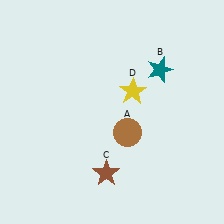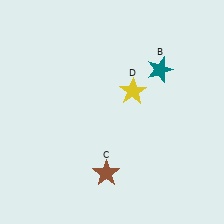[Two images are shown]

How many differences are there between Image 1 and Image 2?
There is 1 difference between the two images.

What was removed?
The brown circle (A) was removed in Image 2.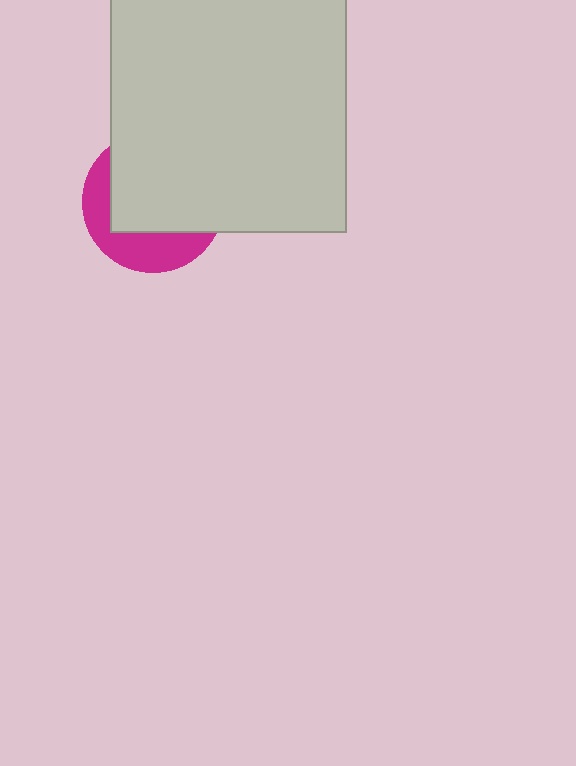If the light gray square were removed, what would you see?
You would see the complete magenta circle.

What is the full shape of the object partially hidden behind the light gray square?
The partially hidden object is a magenta circle.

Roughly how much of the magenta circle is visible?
A small part of it is visible (roughly 35%).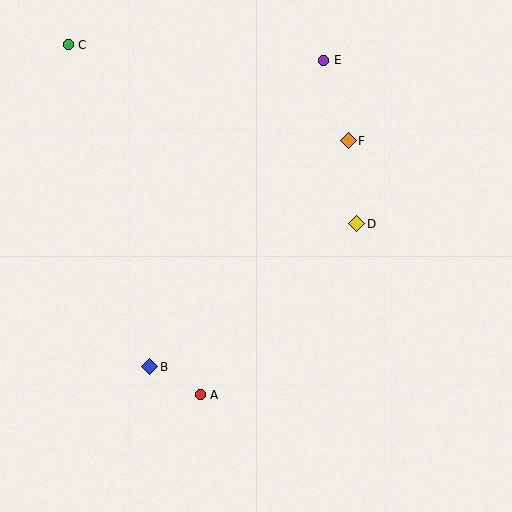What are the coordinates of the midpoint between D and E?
The midpoint between D and E is at (340, 142).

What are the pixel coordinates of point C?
Point C is at (68, 45).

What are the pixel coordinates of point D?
Point D is at (357, 224).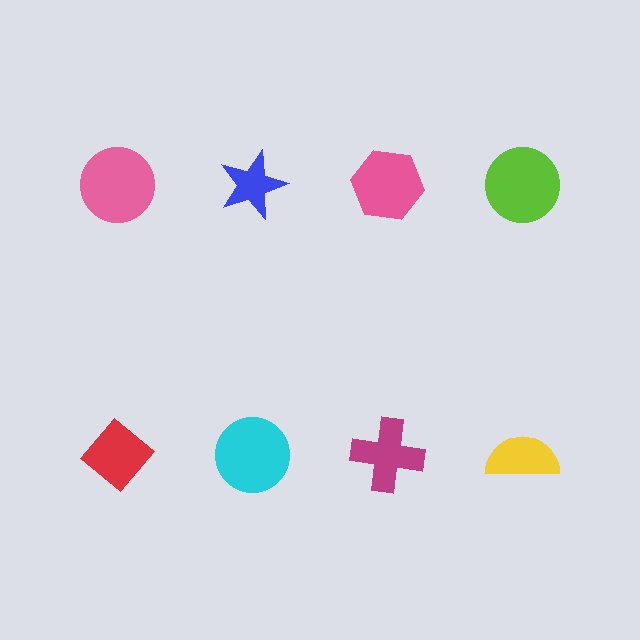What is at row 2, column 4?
A yellow semicircle.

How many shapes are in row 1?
4 shapes.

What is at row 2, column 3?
A magenta cross.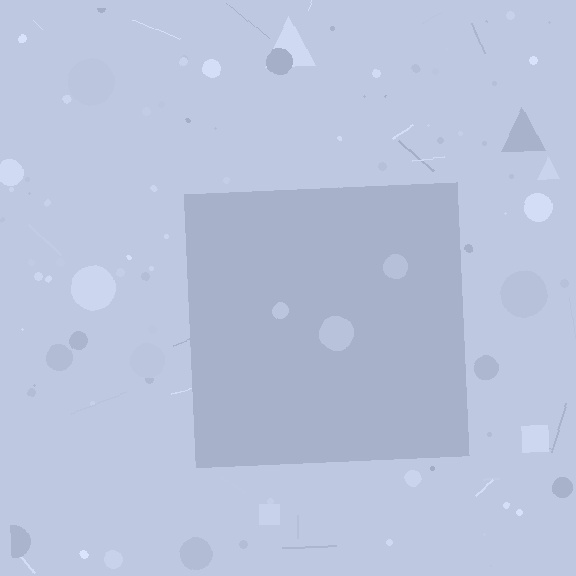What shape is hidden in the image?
A square is hidden in the image.